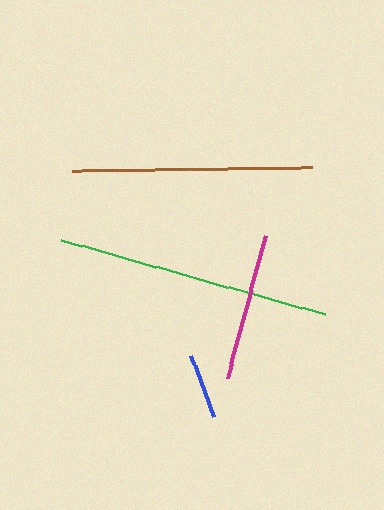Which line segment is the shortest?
The blue line is the shortest at approximately 65 pixels.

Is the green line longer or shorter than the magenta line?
The green line is longer than the magenta line.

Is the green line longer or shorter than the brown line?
The green line is longer than the brown line.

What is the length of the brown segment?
The brown segment is approximately 240 pixels long.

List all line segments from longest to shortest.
From longest to shortest: green, brown, magenta, blue.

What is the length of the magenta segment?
The magenta segment is approximately 147 pixels long.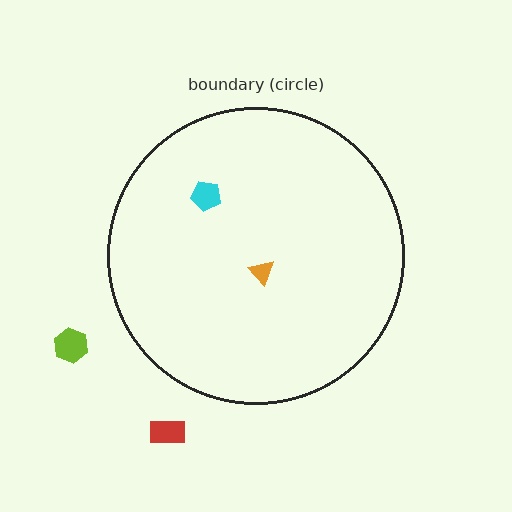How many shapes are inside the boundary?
2 inside, 2 outside.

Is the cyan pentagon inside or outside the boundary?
Inside.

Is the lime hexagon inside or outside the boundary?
Outside.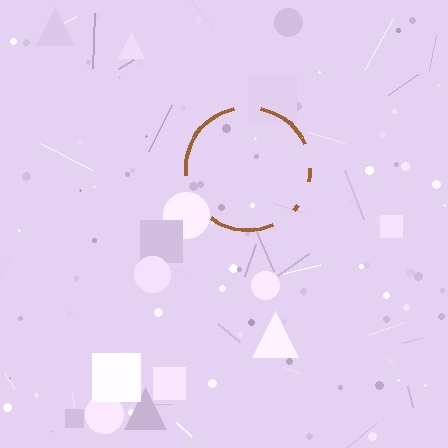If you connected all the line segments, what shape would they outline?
They would outline a circle.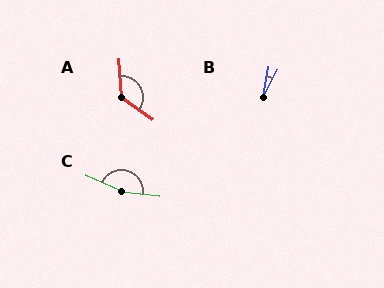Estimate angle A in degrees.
Approximately 130 degrees.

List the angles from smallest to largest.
B (17°), A (130°), C (163°).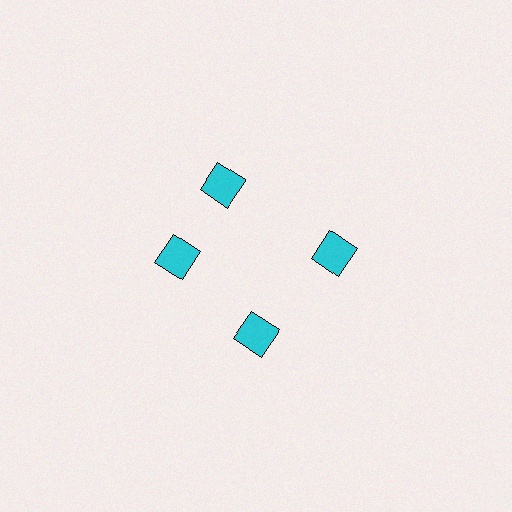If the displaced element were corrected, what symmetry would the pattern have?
It would have 4-fold rotational symmetry — the pattern would map onto itself every 90 degrees.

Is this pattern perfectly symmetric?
No. The 4 cyan squares are arranged in a ring, but one element near the 12 o'clock position is rotated out of alignment along the ring, breaking the 4-fold rotational symmetry.